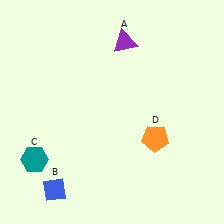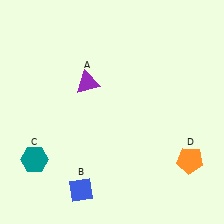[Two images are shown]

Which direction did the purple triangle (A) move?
The purple triangle (A) moved down.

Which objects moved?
The objects that moved are: the purple triangle (A), the blue diamond (B), the orange pentagon (D).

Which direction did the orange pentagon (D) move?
The orange pentagon (D) moved right.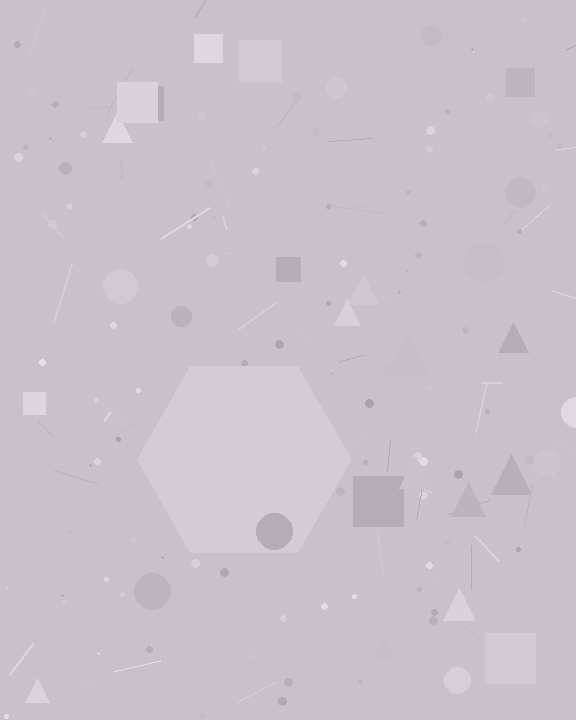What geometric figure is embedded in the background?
A hexagon is embedded in the background.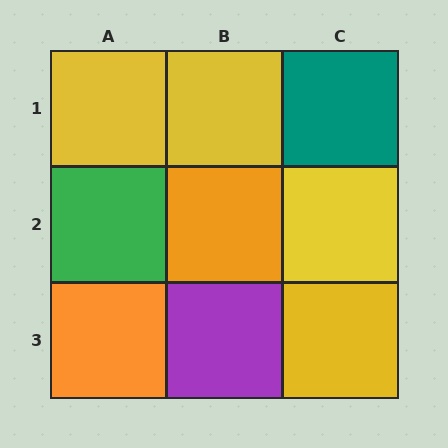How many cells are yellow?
4 cells are yellow.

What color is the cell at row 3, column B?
Purple.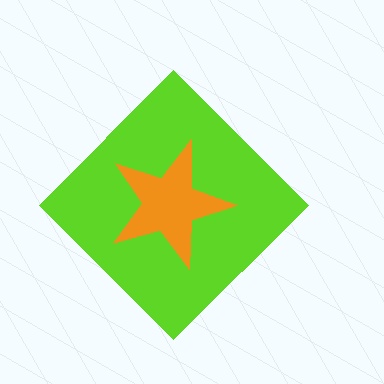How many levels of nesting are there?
2.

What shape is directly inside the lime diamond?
The orange star.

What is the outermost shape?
The lime diamond.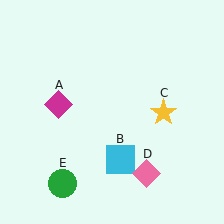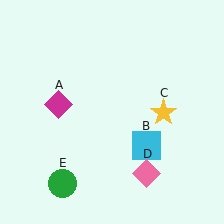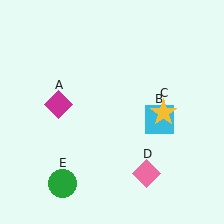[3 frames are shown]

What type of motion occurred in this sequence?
The cyan square (object B) rotated counterclockwise around the center of the scene.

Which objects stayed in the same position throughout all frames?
Magenta diamond (object A) and yellow star (object C) and pink diamond (object D) and green circle (object E) remained stationary.